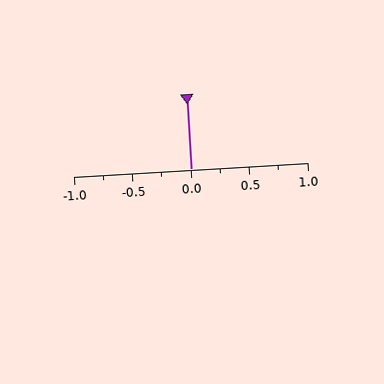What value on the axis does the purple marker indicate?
The marker indicates approximately 0.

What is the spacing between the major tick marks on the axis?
The major ticks are spaced 0.5 apart.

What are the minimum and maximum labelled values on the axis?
The axis runs from -1.0 to 1.0.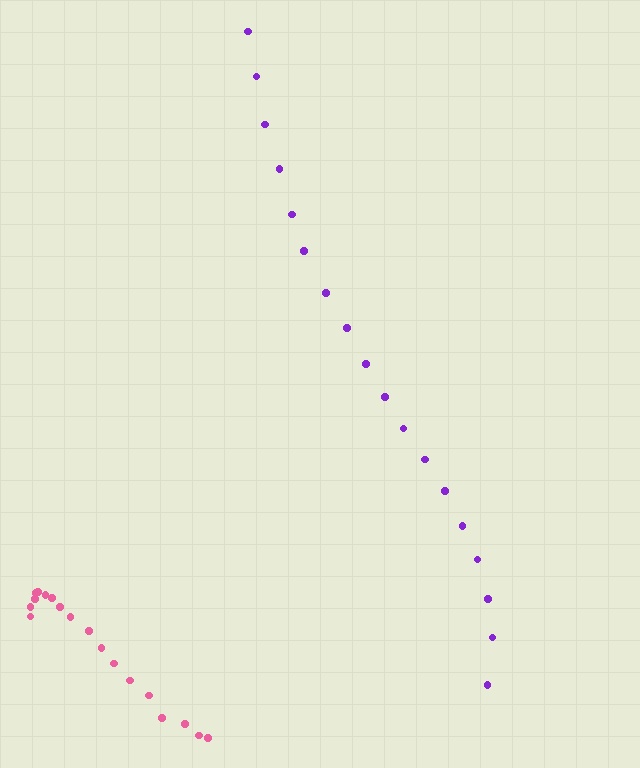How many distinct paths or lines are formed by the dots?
There are 2 distinct paths.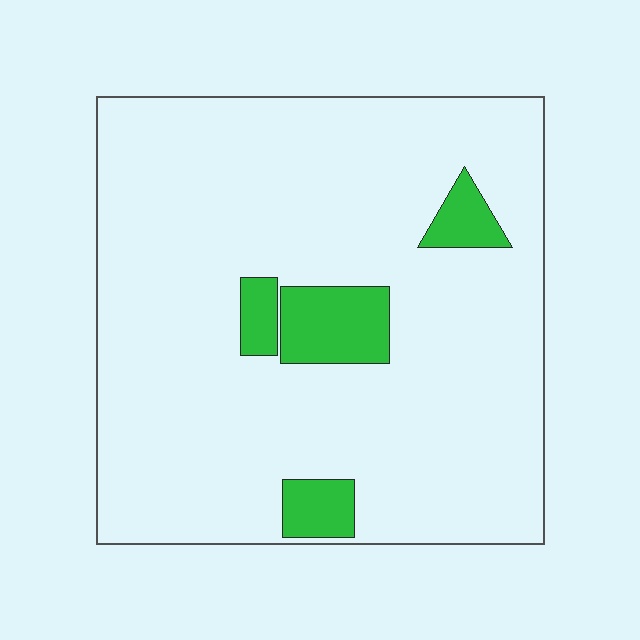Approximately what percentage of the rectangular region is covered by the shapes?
Approximately 10%.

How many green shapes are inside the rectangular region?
4.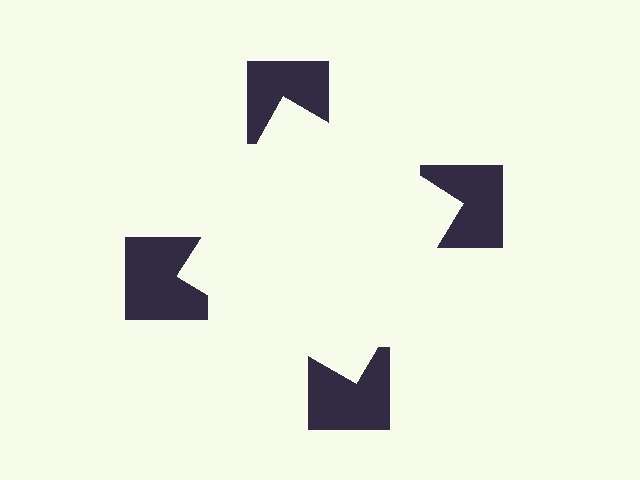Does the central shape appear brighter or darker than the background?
It typically appears slightly brighter than the background, even though no actual brightness change is drawn.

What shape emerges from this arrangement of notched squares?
An illusory square — its edges are inferred from the aligned wedge cuts in the notched squares, not physically drawn.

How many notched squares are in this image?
There are 4 — one at each vertex of the illusory square.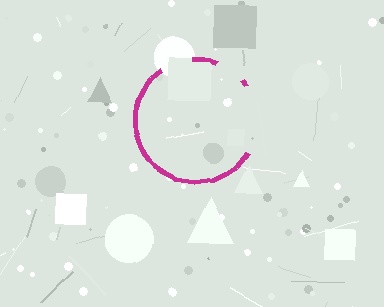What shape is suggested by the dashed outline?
The dashed outline suggests a circle.